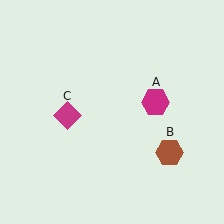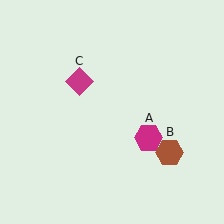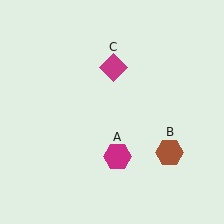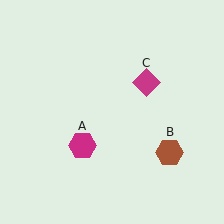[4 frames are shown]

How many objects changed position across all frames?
2 objects changed position: magenta hexagon (object A), magenta diamond (object C).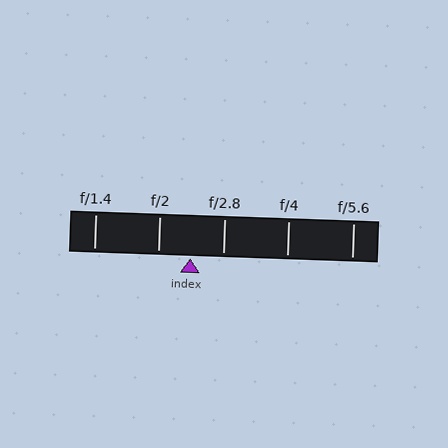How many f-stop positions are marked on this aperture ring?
There are 5 f-stop positions marked.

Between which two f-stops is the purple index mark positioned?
The index mark is between f/2 and f/2.8.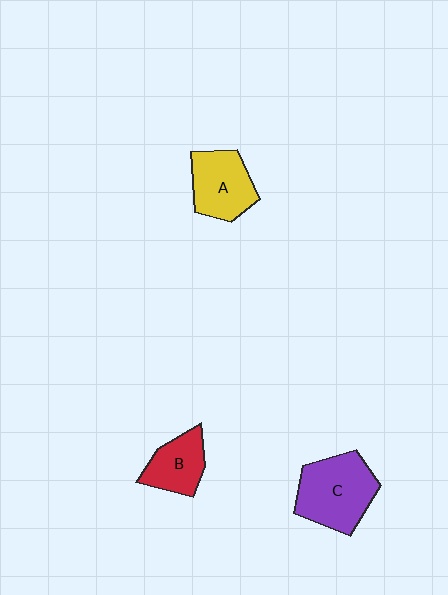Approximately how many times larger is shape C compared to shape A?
Approximately 1.3 times.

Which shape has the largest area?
Shape C (purple).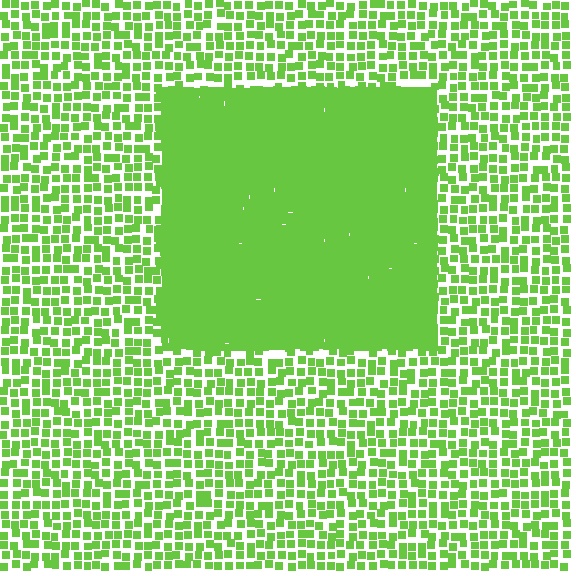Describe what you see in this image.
The image contains small lime elements arranged at two different densities. A rectangle-shaped region is visible where the elements are more densely packed than the surrounding area.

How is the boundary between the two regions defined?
The boundary is defined by a change in element density (approximately 2.7x ratio). All elements are the same color, size, and shape.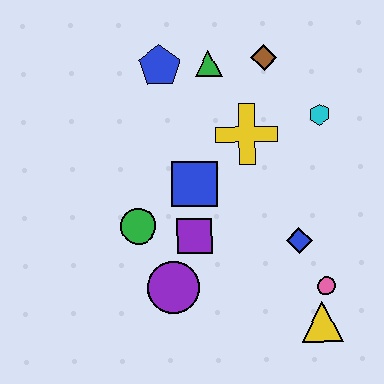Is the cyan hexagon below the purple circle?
No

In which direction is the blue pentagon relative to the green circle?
The blue pentagon is above the green circle.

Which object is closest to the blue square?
The purple square is closest to the blue square.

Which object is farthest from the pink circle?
The blue pentagon is farthest from the pink circle.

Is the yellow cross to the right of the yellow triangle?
No